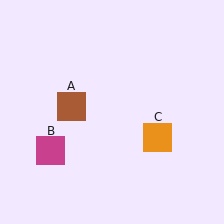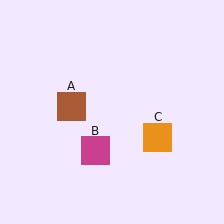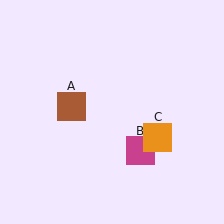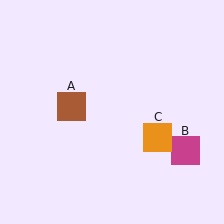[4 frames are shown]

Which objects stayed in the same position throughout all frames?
Brown square (object A) and orange square (object C) remained stationary.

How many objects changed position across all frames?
1 object changed position: magenta square (object B).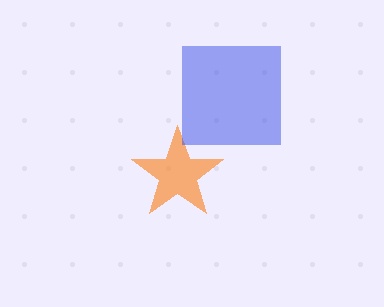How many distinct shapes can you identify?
There are 2 distinct shapes: an orange star, a blue square.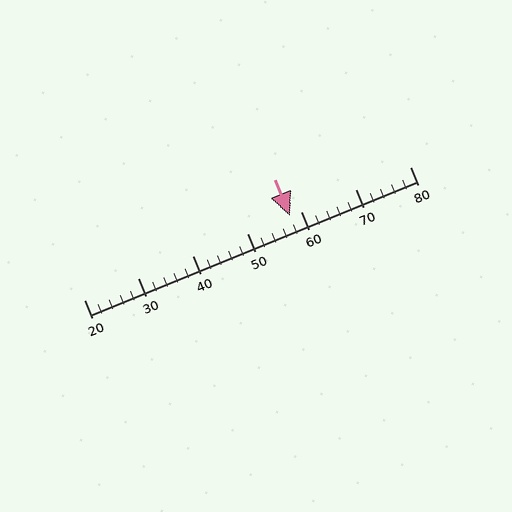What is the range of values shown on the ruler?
The ruler shows values from 20 to 80.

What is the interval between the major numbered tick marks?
The major tick marks are spaced 10 units apart.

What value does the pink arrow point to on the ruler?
The pink arrow points to approximately 58.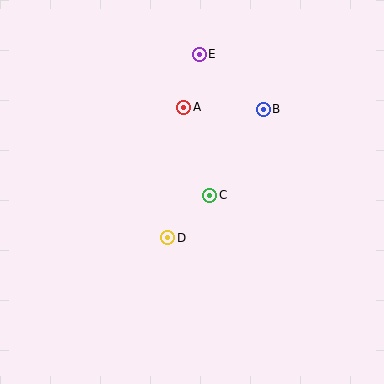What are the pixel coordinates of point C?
Point C is at (210, 195).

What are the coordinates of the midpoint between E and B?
The midpoint between E and B is at (231, 82).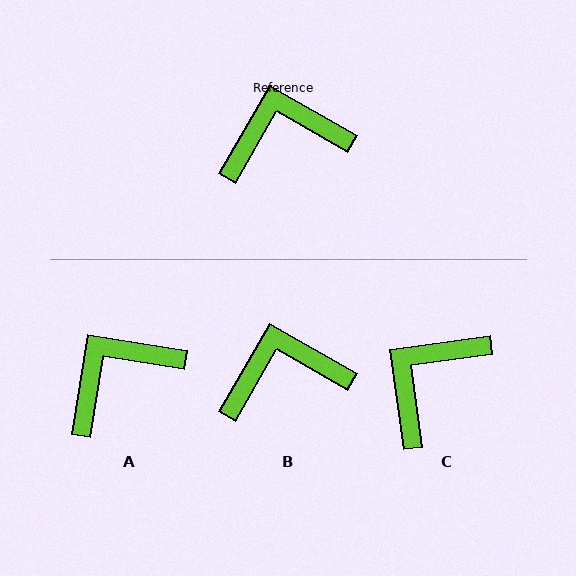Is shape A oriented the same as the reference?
No, it is off by about 21 degrees.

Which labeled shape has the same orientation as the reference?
B.